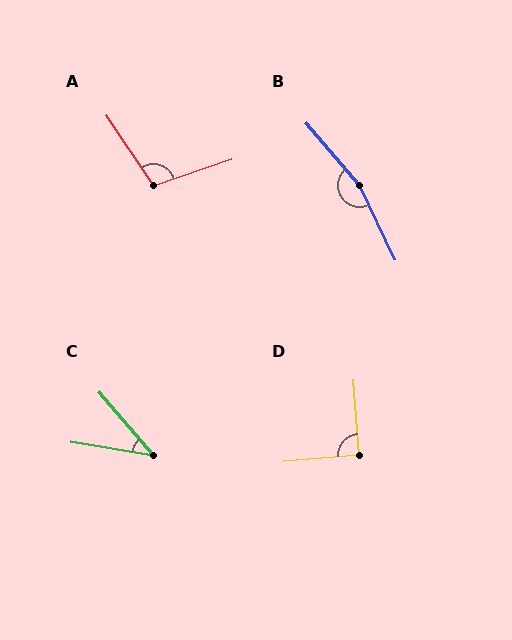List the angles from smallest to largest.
C (40°), D (90°), A (105°), B (165°).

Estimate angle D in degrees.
Approximately 90 degrees.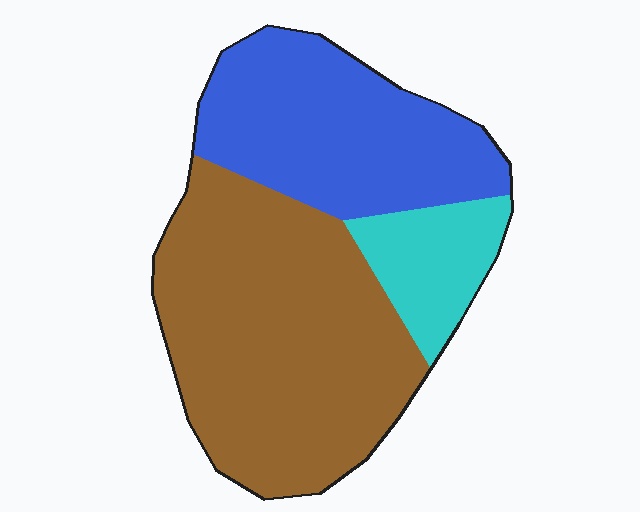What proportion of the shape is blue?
Blue takes up about one third (1/3) of the shape.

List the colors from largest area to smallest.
From largest to smallest: brown, blue, cyan.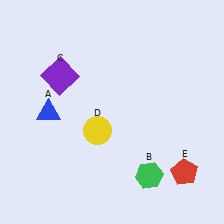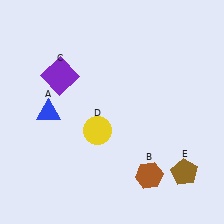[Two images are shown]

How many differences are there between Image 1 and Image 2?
There are 2 differences between the two images.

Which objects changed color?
B changed from green to brown. E changed from red to brown.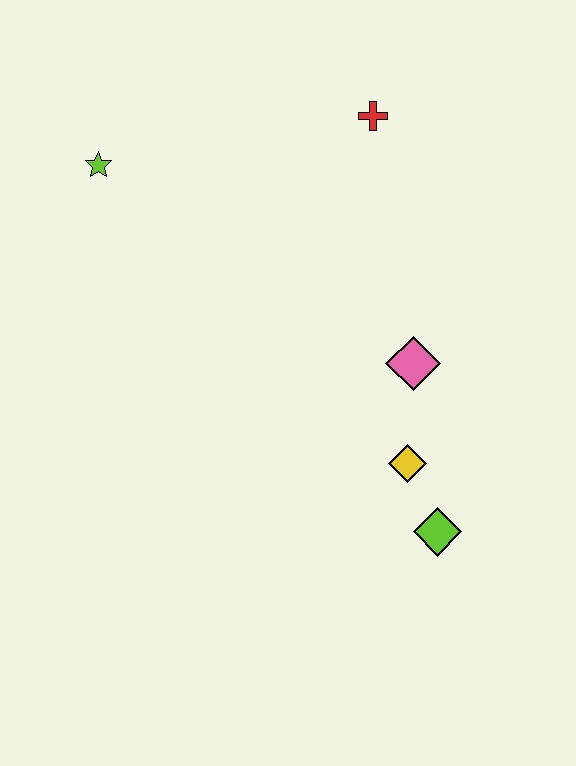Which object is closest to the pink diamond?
The yellow diamond is closest to the pink diamond.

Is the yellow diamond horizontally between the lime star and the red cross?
No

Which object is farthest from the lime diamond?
The lime star is farthest from the lime diamond.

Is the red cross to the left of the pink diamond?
Yes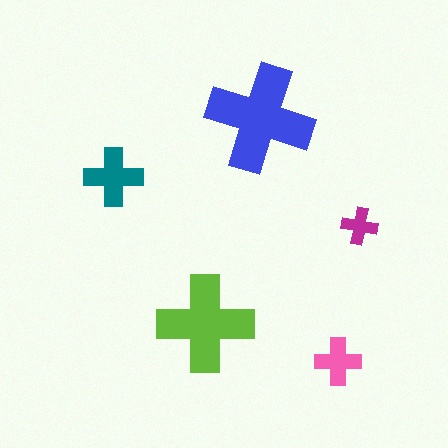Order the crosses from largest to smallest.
the blue one, the lime one, the teal one, the pink one, the magenta one.